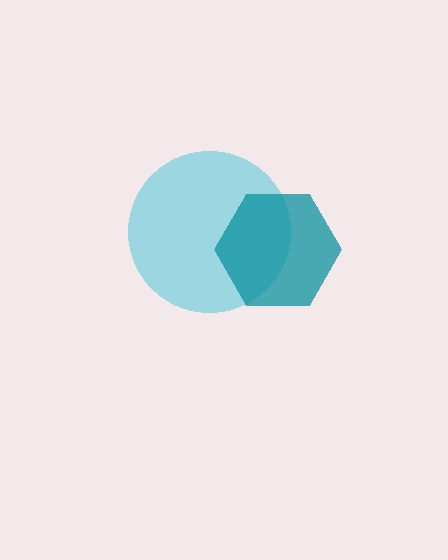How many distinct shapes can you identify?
There are 2 distinct shapes: a cyan circle, a teal hexagon.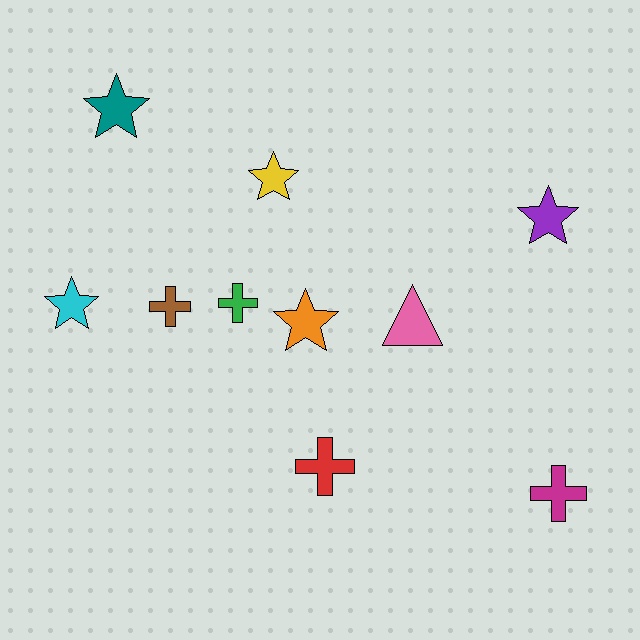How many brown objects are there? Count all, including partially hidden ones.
There is 1 brown object.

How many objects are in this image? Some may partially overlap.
There are 10 objects.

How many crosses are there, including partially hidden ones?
There are 4 crosses.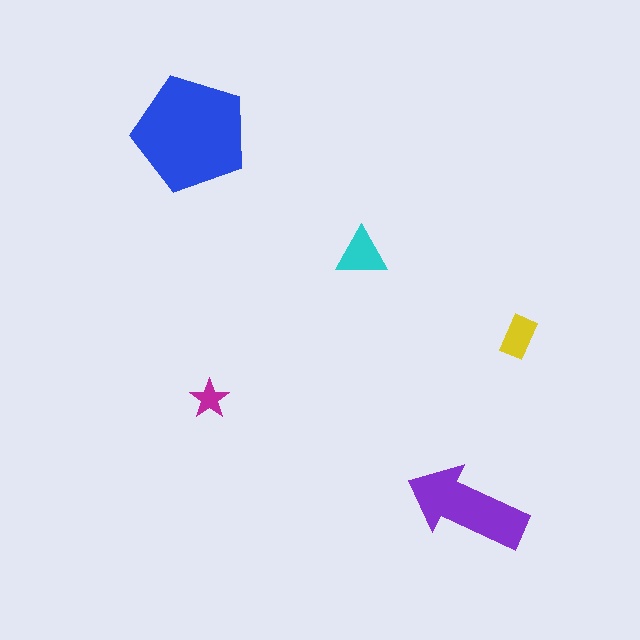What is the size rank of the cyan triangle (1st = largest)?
3rd.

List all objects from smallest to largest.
The magenta star, the yellow rectangle, the cyan triangle, the purple arrow, the blue pentagon.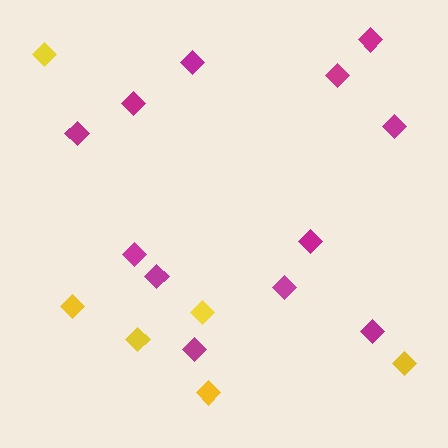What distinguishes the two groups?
There are 2 groups: one group of magenta diamonds (12) and one group of yellow diamonds (6).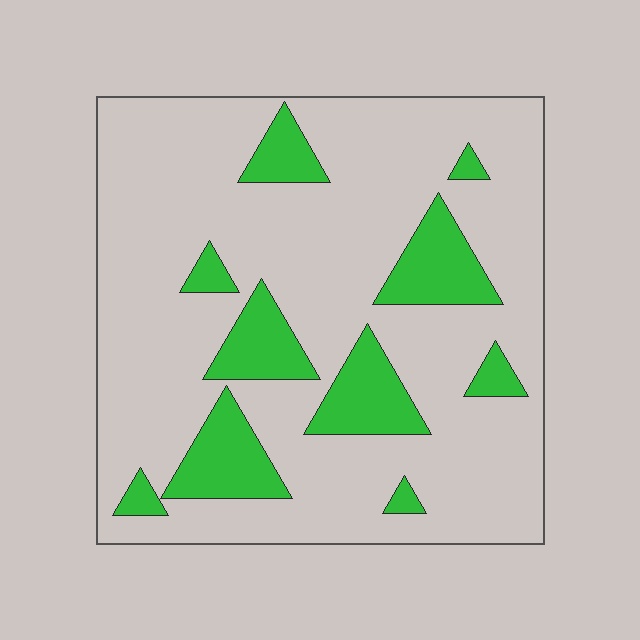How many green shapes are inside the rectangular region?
10.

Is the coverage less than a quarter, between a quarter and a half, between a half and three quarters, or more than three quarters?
Less than a quarter.